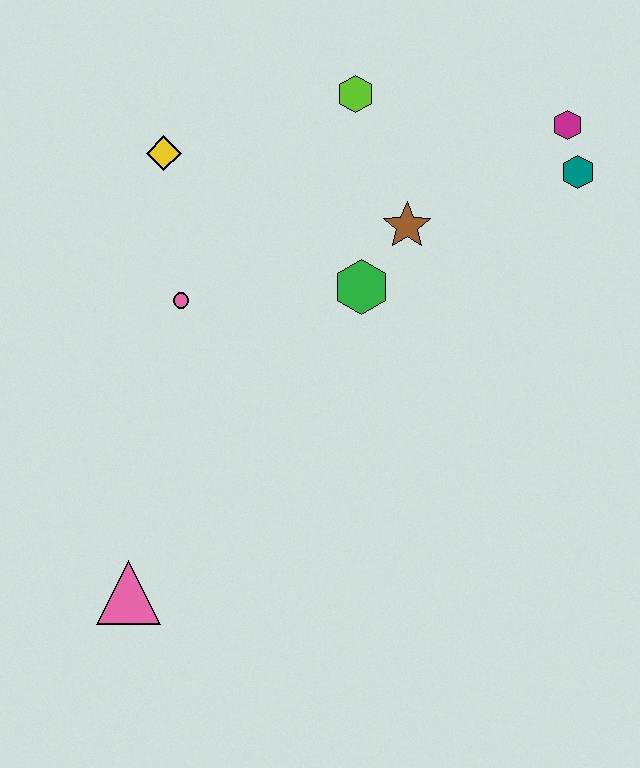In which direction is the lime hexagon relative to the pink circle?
The lime hexagon is above the pink circle.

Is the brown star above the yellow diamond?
No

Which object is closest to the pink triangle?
The pink circle is closest to the pink triangle.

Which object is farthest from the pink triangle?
The magenta hexagon is farthest from the pink triangle.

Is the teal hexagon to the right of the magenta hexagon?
Yes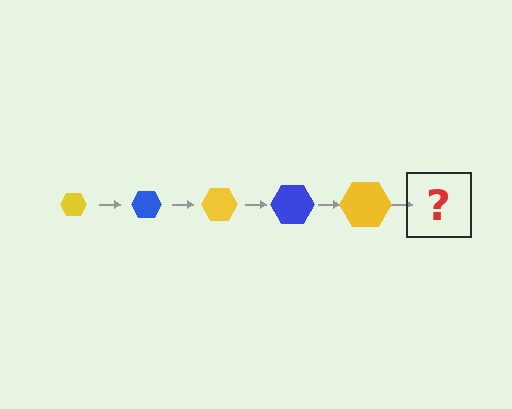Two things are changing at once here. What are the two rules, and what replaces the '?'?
The two rules are that the hexagon grows larger each step and the color cycles through yellow and blue. The '?' should be a blue hexagon, larger than the previous one.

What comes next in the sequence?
The next element should be a blue hexagon, larger than the previous one.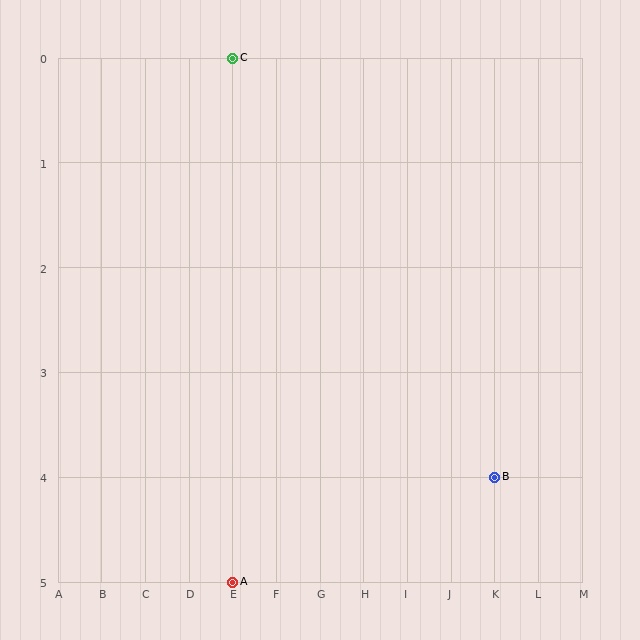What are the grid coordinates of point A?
Point A is at grid coordinates (E, 5).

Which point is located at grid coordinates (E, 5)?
Point A is at (E, 5).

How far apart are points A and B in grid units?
Points A and B are 6 columns and 1 row apart (about 6.1 grid units diagonally).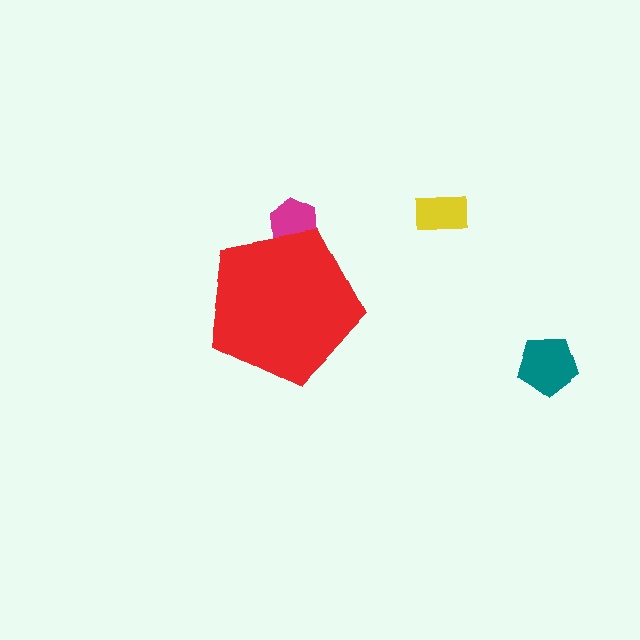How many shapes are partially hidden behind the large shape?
1 shape is partially hidden.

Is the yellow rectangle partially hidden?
No, the yellow rectangle is fully visible.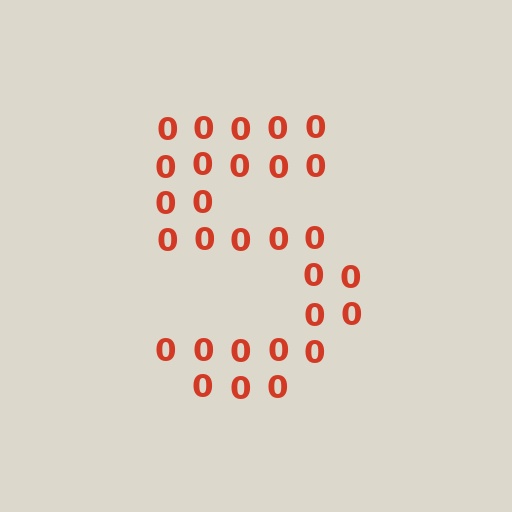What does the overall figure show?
The overall figure shows the digit 5.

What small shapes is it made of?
It is made of small digit 0's.